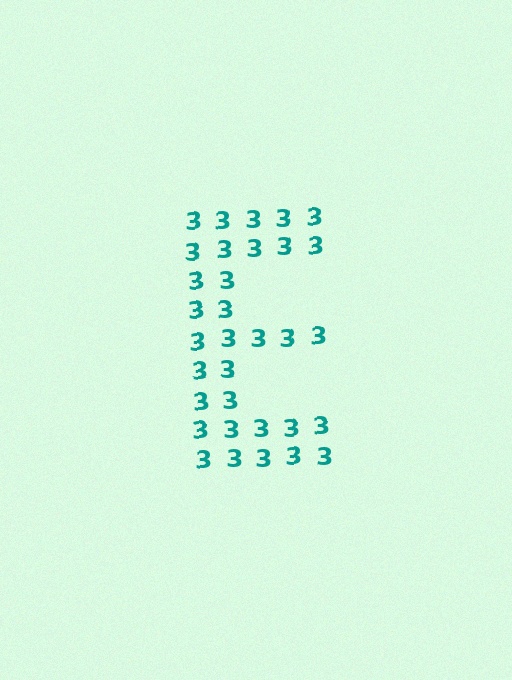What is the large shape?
The large shape is the letter E.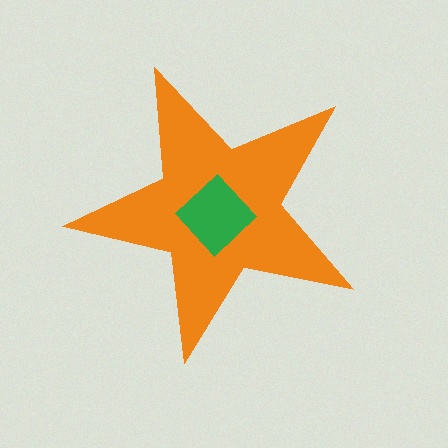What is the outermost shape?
The orange star.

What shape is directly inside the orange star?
The green diamond.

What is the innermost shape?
The green diamond.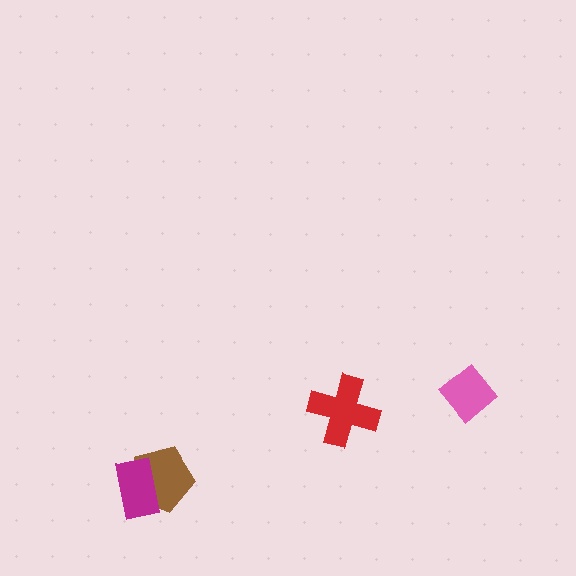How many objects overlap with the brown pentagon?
1 object overlaps with the brown pentagon.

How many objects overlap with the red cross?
0 objects overlap with the red cross.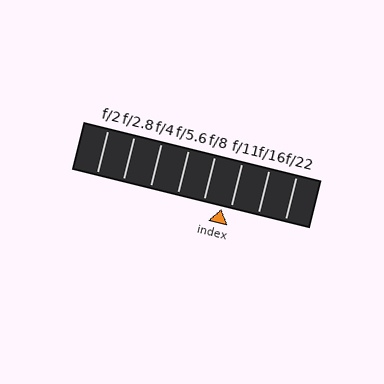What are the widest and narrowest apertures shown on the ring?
The widest aperture shown is f/2 and the narrowest is f/22.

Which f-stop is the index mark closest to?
The index mark is closest to f/11.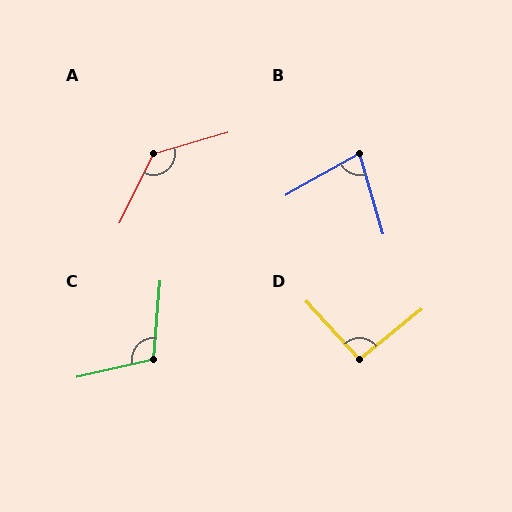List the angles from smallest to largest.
B (77°), D (94°), C (108°), A (132°).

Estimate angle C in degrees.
Approximately 108 degrees.